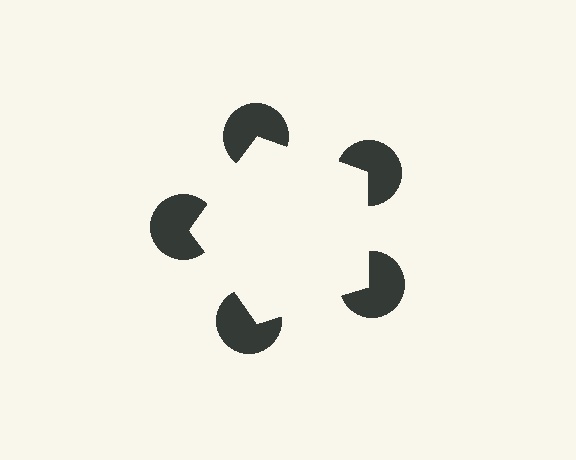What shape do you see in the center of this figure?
An illusory pentagon — its edges are inferred from the aligned wedge cuts in the pac-man discs, not physically drawn.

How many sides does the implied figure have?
5 sides.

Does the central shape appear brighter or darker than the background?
It typically appears slightly brighter than the background, even though no actual brightness change is drawn.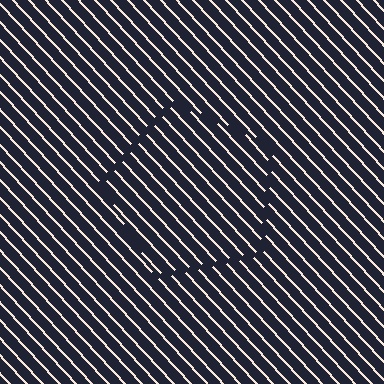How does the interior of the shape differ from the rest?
The interior of the shape contains the same grating, shifted by half a period — the contour is defined by the phase discontinuity where line-ends from the inner and outer gratings abut.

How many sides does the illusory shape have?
5 sides — the line-ends trace a pentagon.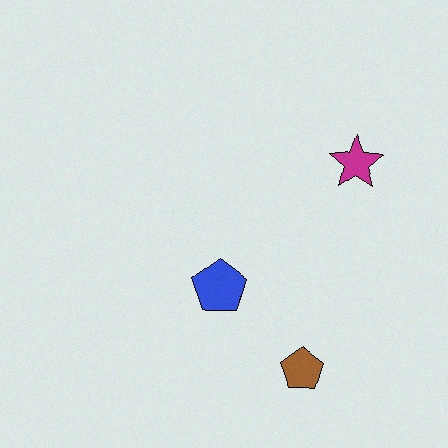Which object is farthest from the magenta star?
The brown pentagon is farthest from the magenta star.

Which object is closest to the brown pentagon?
The blue pentagon is closest to the brown pentagon.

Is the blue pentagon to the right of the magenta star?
No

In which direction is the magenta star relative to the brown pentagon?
The magenta star is above the brown pentagon.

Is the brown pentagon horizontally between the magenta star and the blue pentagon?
Yes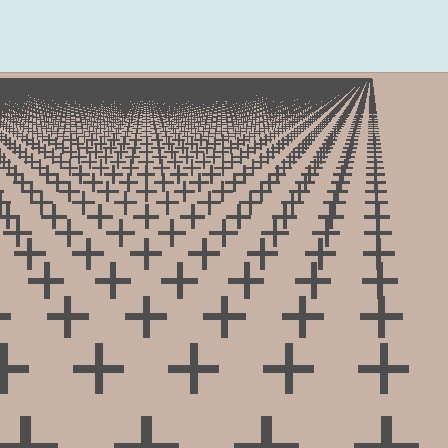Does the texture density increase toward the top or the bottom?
Density increases toward the top.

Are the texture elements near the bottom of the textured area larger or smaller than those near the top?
Larger. Near the bottom, elements are closer to the viewer and appear at a bigger on-screen size.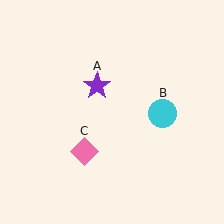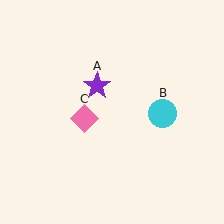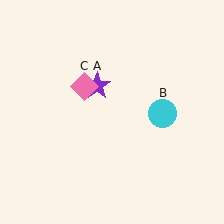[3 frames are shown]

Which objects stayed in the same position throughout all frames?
Purple star (object A) and cyan circle (object B) remained stationary.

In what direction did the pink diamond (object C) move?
The pink diamond (object C) moved up.